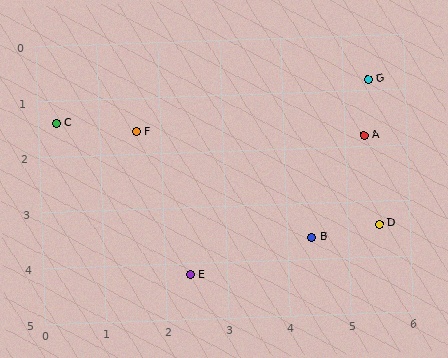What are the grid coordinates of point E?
Point E is at approximately (2.4, 4.2).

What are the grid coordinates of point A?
Point A is at approximately (5.3, 1.8).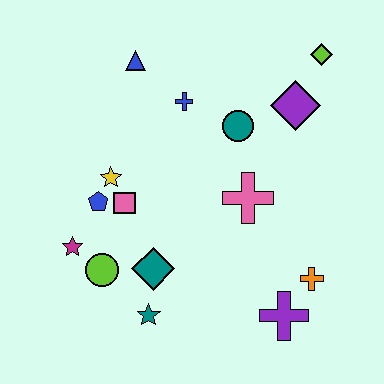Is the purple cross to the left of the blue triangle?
No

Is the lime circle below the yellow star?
Yes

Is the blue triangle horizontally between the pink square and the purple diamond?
Yes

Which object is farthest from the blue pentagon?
The lime diamond is farthest from the blue pentagon.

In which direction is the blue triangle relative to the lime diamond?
The blue triangle is to the left of the lime diamond.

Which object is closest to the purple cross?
The orange cross is closest to the purple cross.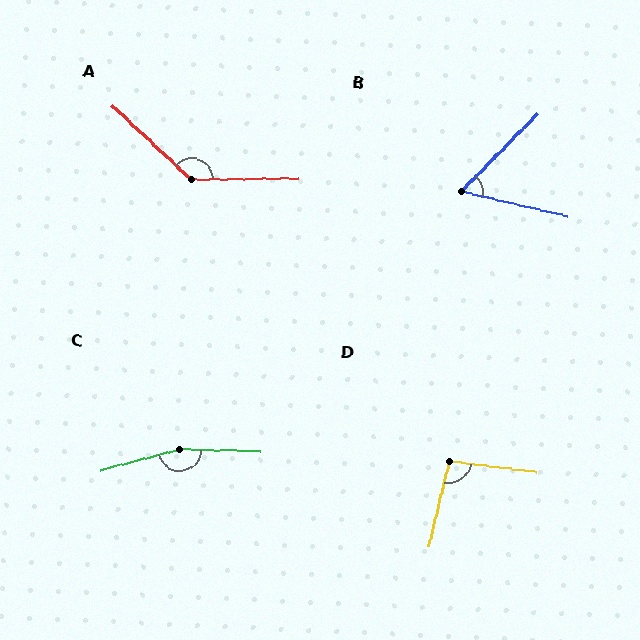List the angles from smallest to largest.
B (59°), D (96°), A (136°), C (163°).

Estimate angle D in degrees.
Approximately 96 degrees.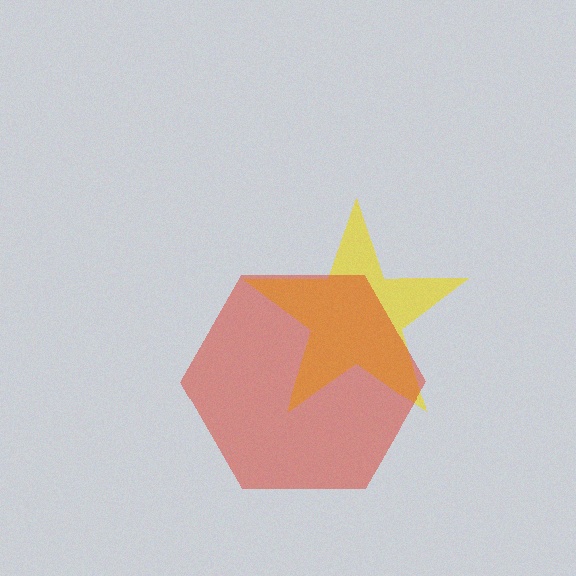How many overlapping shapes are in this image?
There are 2 overlapping shapes in the image.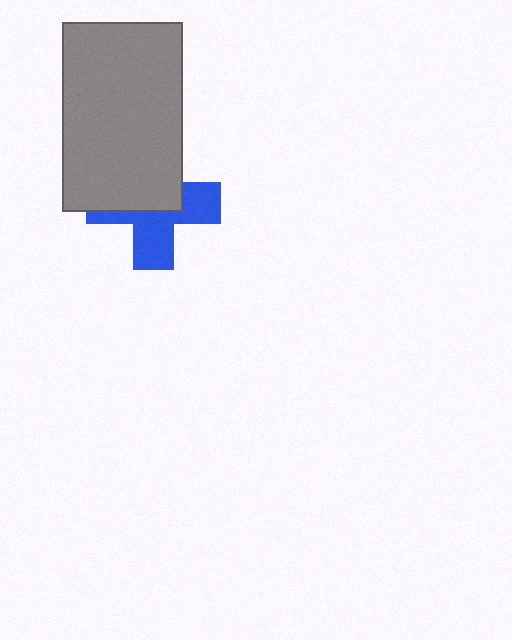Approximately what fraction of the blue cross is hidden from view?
Roughly 51% of the blue cross is hidden behind the gray rectangle.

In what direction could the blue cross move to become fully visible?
The blue cross could move down. That would shift it out from behind the gray rectangle entirely.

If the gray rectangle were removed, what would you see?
You would see the complete blue cross.